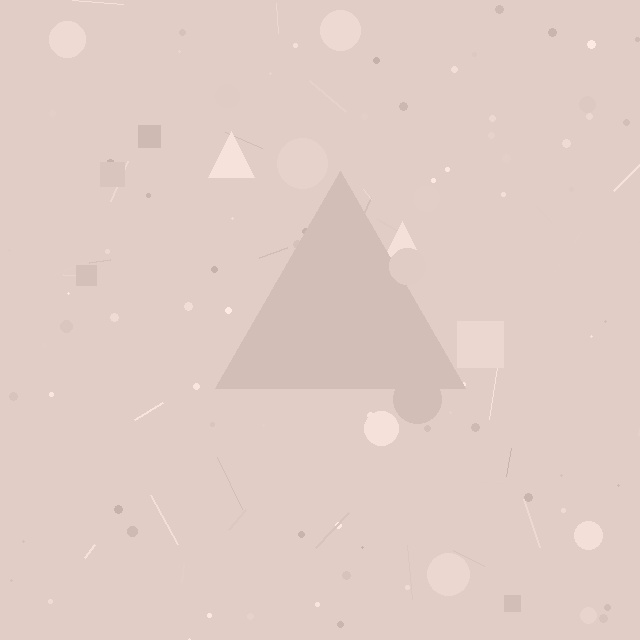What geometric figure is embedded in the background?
A triangle is embedded in the background.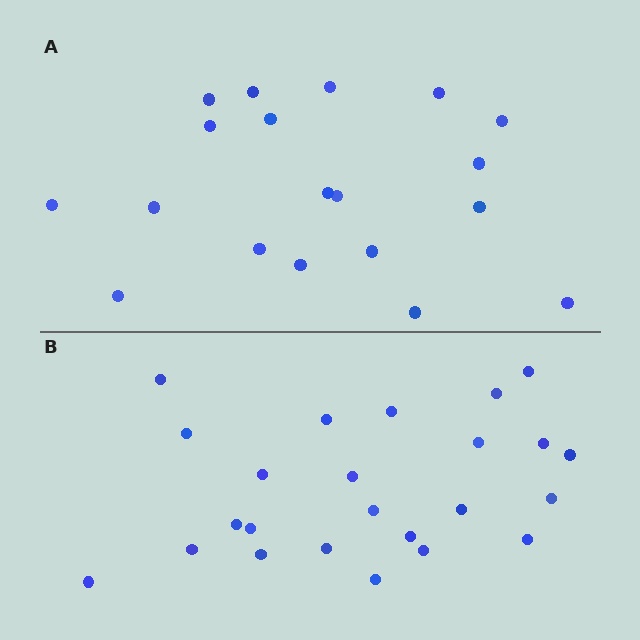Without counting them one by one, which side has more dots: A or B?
Region B (the bottom region) has more dots.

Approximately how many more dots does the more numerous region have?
Region B has about 5 more dots than region A.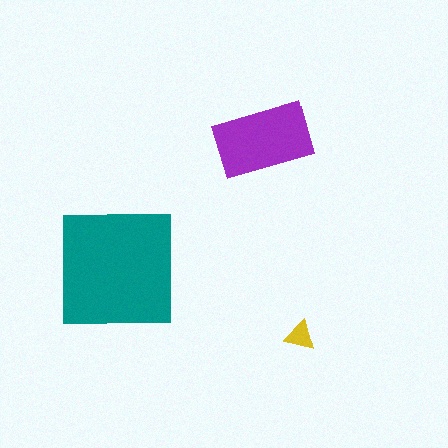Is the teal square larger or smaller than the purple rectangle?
Larger.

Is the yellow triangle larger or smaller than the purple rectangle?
Smaller.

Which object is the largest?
The teal square.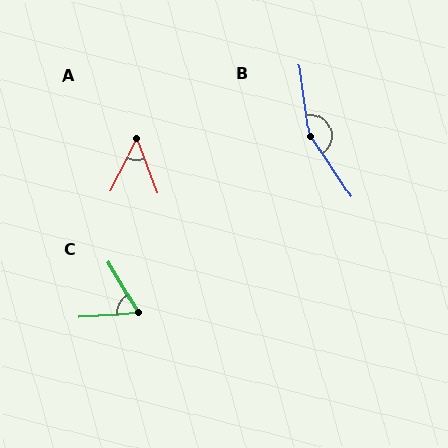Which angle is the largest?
B, at approximately 154 degrees.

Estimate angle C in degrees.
Approximately 63 degrees.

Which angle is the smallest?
A, at approximately 48 degrees.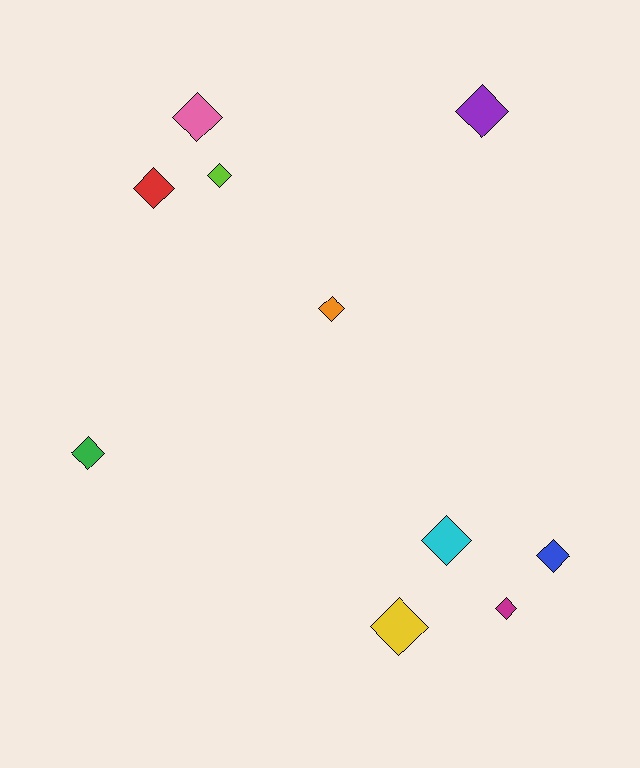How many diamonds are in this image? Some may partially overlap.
There are 10 diamonds.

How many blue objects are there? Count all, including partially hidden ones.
There is 1 blue object.